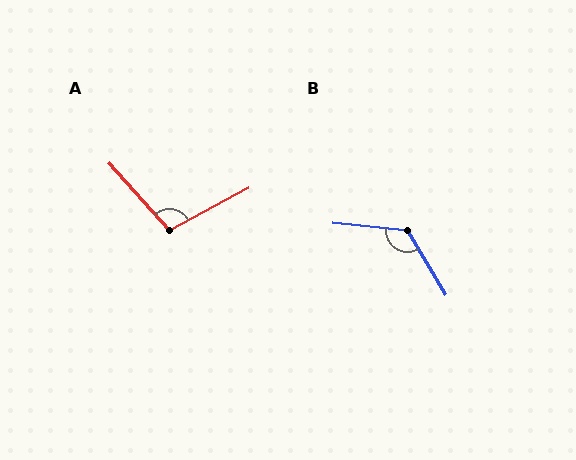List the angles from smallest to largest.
A (104°), B (126°).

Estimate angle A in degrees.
Approximately 104 degrees.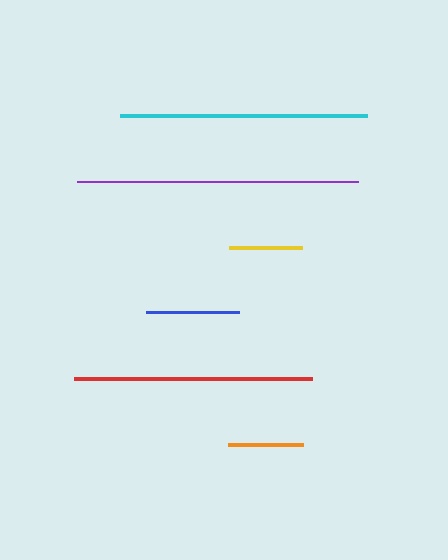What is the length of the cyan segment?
The cyan segment is approximately 247 pixels long.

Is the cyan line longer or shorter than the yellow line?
The cyan line is longer than the yellow line.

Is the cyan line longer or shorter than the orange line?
The cyan line is longer than the orange line.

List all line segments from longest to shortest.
From longest to shortest: purple, cyan, red, blue, orange, yellow.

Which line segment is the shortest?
The yellow line is the shortest at approximately 73 pixels.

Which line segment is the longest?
The purple line is the longest at approximately 281 pixels.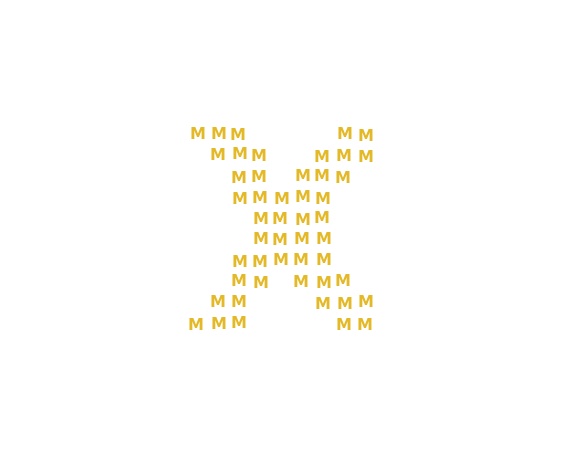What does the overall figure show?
The overall figure shows the letter X.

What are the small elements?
The small elements are letter M's.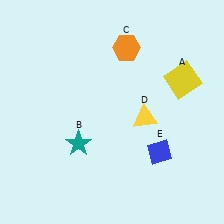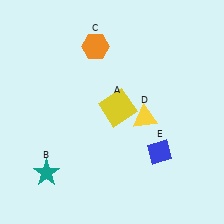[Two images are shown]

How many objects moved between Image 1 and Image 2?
3 objects moved between the two images.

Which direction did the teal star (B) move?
The teal star (B) moved left.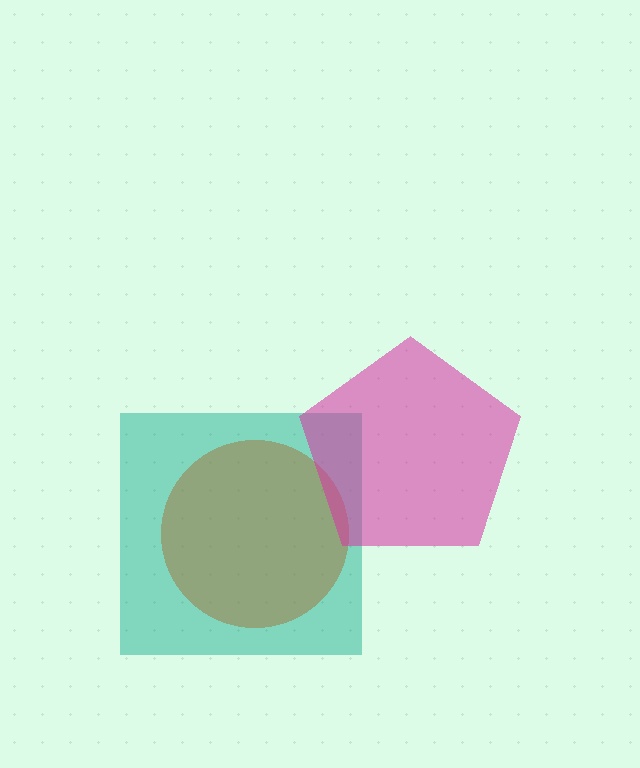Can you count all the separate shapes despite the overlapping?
Yes, there are 3 separate shapes.